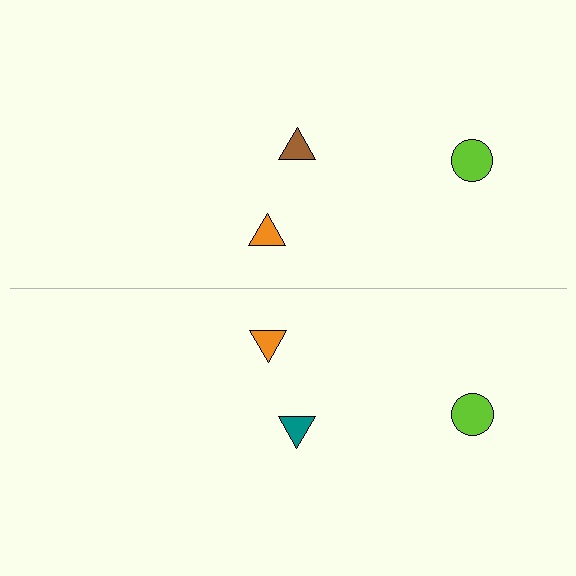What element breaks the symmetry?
The teal triangle on the bottom side breaks the symmetry — its mirror counterpart is brown.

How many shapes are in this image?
There are 6 shapes in this image.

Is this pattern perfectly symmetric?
No, the pattern is not perfectly symmetric. The teal triangle on the bottom side breaks the symmetry — its mirror counterpart is brown.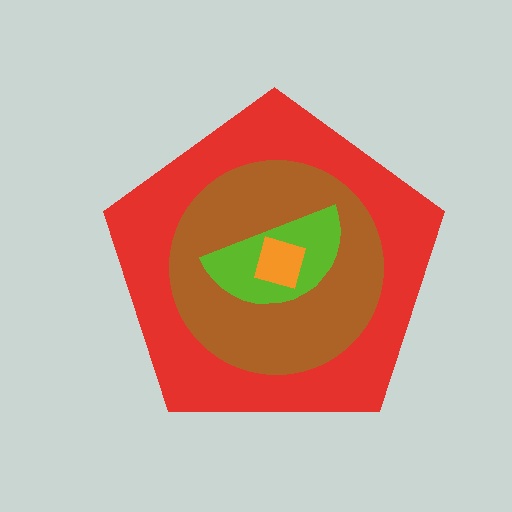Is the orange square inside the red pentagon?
Yes.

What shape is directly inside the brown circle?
The lime semicircle.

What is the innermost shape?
The orange square.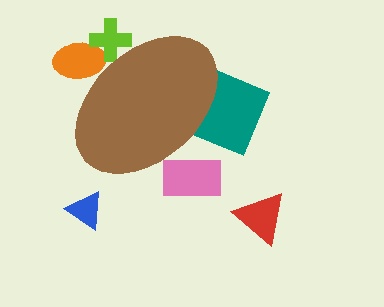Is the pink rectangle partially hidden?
Yes, the pink rectangle is partially hidden behind the brown ellipse.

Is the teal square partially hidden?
Yes, the teal square is partially hidden behind the brown ellipse.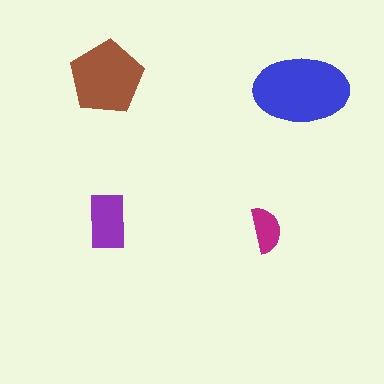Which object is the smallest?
The magenta semicircle.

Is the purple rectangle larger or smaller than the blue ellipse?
Smaller.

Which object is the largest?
The blue ellipse.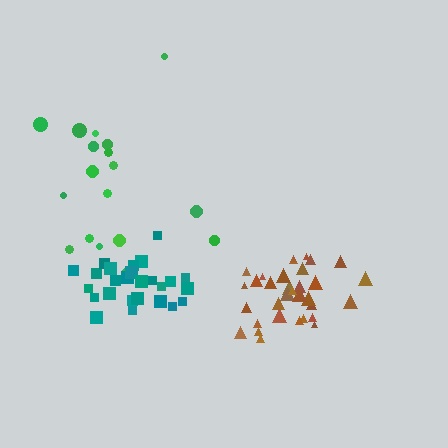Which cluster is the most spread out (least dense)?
Green.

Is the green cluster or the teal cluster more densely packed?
Teal.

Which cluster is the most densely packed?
Teal.